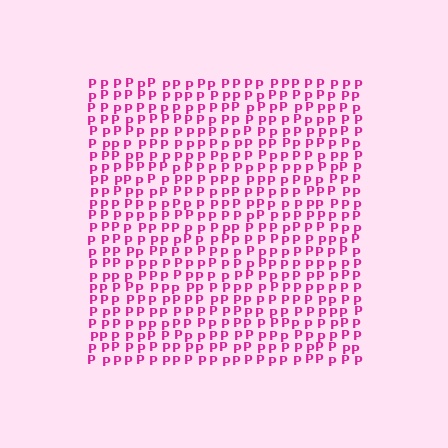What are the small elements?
The small elements are letter P's.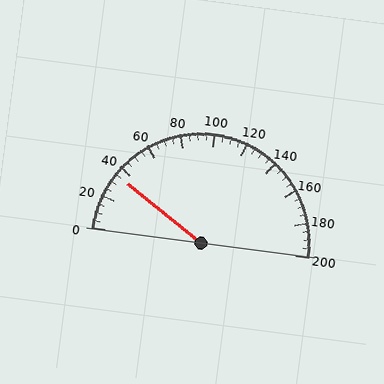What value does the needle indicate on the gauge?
The needle indicates approximately 35.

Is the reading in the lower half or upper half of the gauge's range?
The reading is in the lower half of the range (0 to 200).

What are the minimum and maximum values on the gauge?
The gauge ranges from 0 to 200.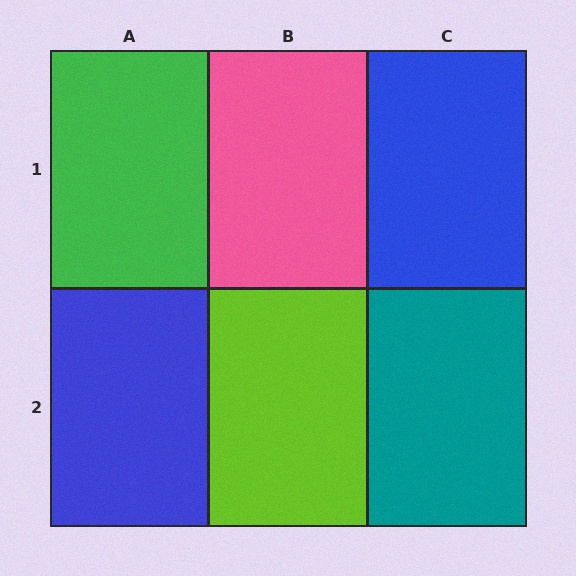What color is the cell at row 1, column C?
Blue.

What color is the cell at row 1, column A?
Green.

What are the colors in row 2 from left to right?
Blue, lime, teal.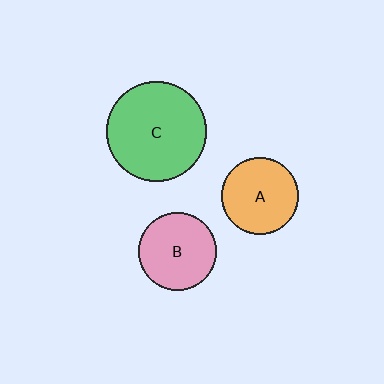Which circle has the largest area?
Circle C (green).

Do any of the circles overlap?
No, none of the circles overlap.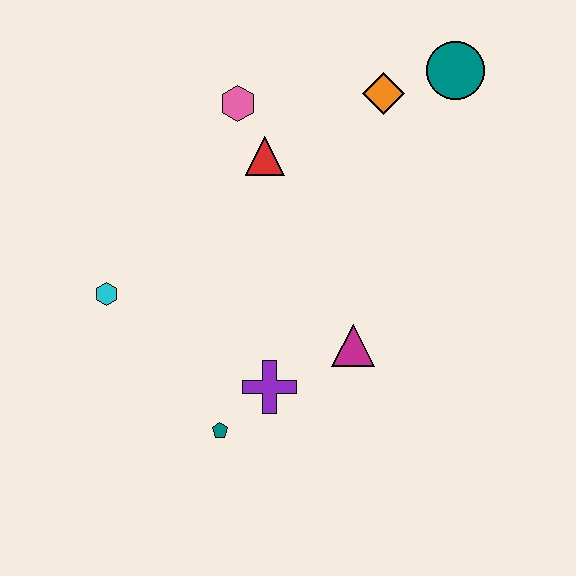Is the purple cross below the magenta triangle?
Yes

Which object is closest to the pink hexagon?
The red triangle is closest to the pink hexagon.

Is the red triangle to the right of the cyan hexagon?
Yes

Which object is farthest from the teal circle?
The teal pentagon is farthest from the teal circle.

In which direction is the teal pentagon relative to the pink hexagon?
The teal pentagon is below the pink hexagon.